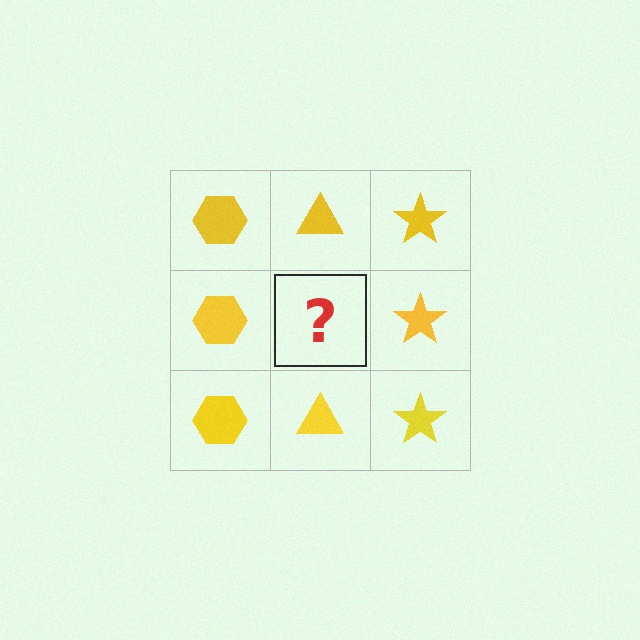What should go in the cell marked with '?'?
The missing cell should contain a yellow triangle.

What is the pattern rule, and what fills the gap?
The rule is that each column has a consistent shape. The gap should be filled with a yellow triangle.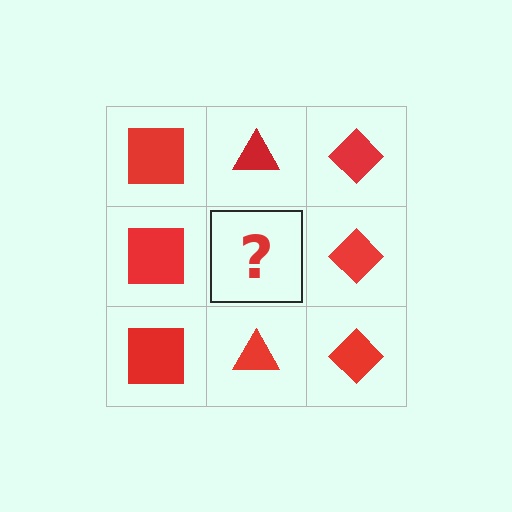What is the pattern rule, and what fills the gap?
The rule is that each column has a consistent shape. The gap should be filled with a red triangle.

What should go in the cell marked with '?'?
The missing cell should contain a red triangle.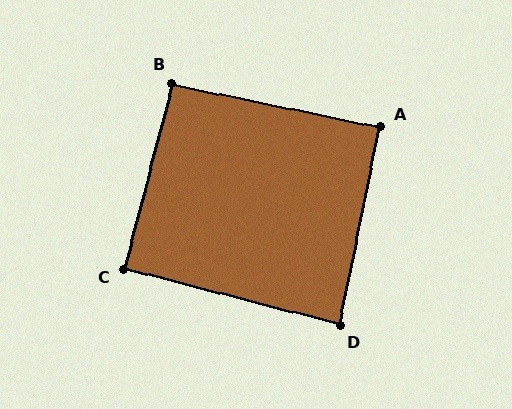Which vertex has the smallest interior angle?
D, at approximately 87 degrees.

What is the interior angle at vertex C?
Approximately 90 degrees (approximately right).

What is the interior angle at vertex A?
Approximately 90 degrees (approximately right).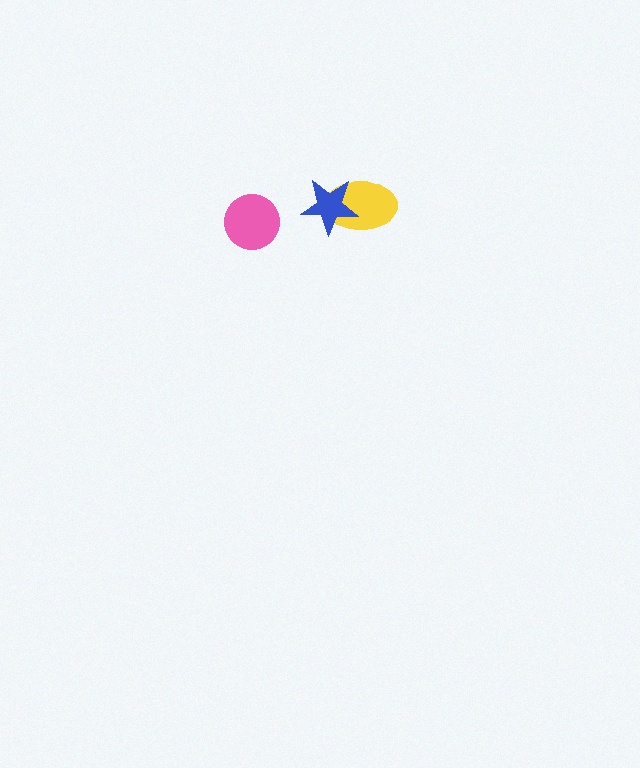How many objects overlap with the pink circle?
0 objects overlap with the pink circle.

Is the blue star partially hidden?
No, no other shape covers it.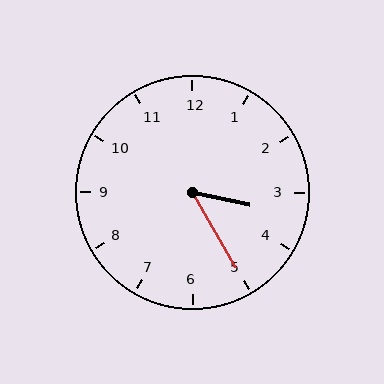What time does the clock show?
3:25.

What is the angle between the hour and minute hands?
Approximately 48 degrees.